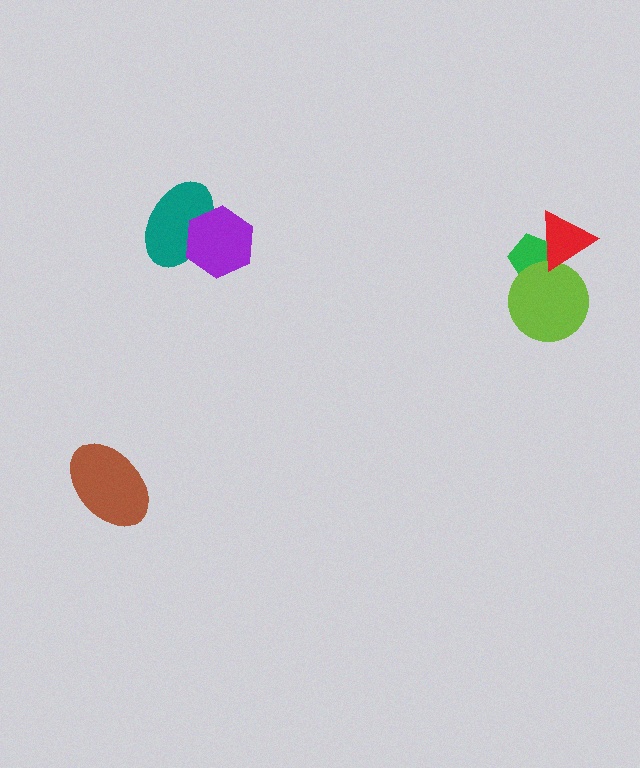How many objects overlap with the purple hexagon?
1 object overlaps with the purple hexagon.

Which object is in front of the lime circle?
The red triangle is in front of the lime circle.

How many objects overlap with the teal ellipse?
1 object overlaps with the teal ellipse.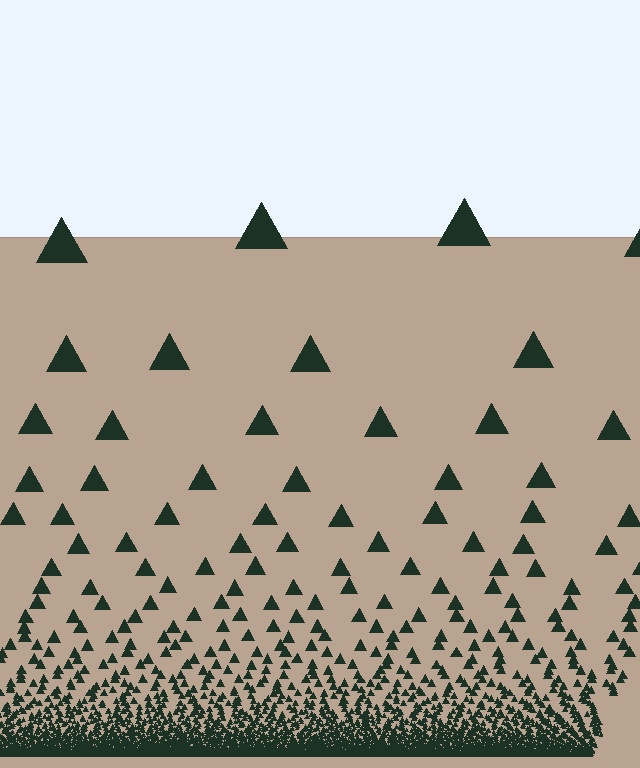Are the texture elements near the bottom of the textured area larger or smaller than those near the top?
Smaller. The gradient is inverted — elements near the bottom are smaller and denser.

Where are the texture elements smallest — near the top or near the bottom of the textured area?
Near the bottom.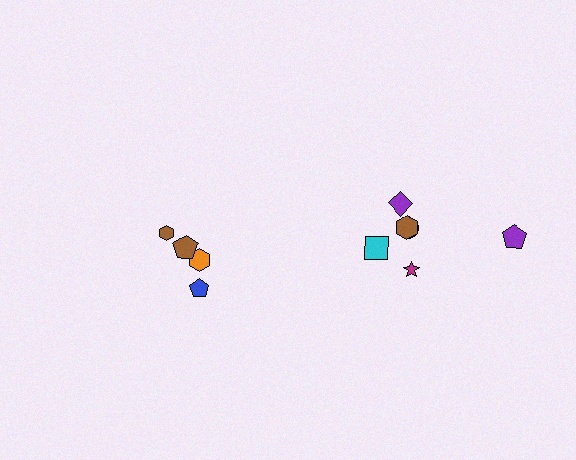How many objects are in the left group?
There are 4 objects.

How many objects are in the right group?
There are 6 objects.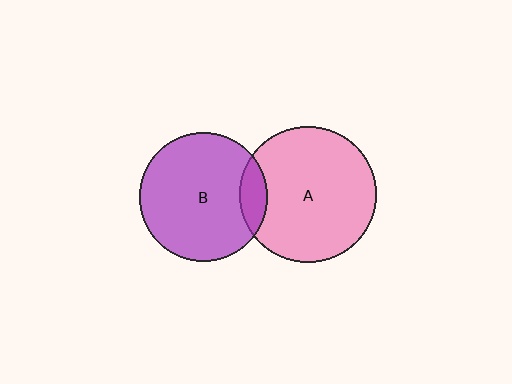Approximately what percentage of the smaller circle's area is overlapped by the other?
Approximately 10%.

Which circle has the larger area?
Circle A (pink).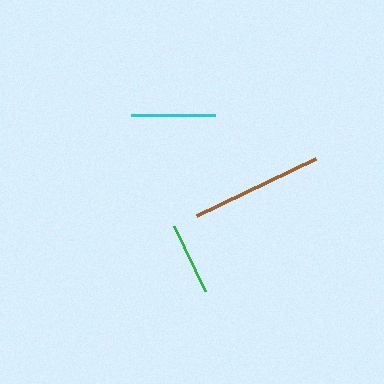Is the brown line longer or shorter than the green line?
The brown line is longer than the green line.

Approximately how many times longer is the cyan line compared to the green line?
The cyan line is approximately 1.2 times the length of the green line.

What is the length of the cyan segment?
The cyan segment is approximately 84 pixels long.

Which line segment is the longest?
The brown line is the longest at approximately 132 pixels.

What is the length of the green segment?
The green segment is approximately 71 pixels long.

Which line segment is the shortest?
The green line is the shortest at approximately 71 pixels.